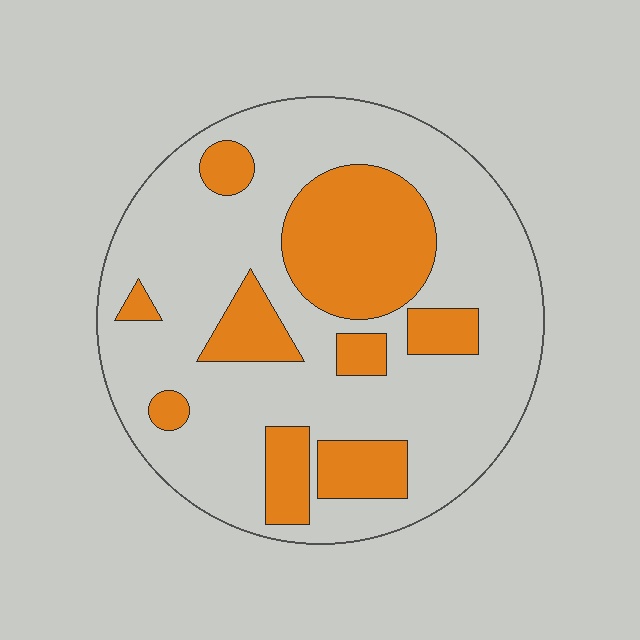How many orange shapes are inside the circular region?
9.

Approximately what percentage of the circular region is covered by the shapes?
Approximately 30%.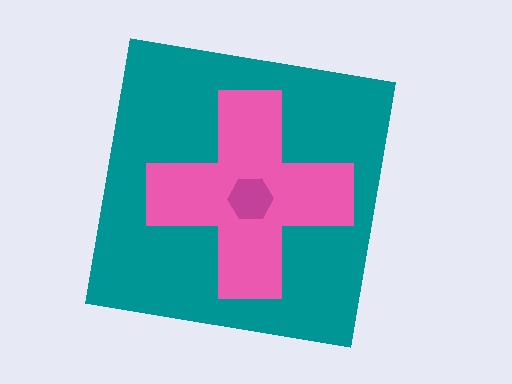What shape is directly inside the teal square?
The pink cross.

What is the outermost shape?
The teal square.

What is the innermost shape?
The magenta hexagon.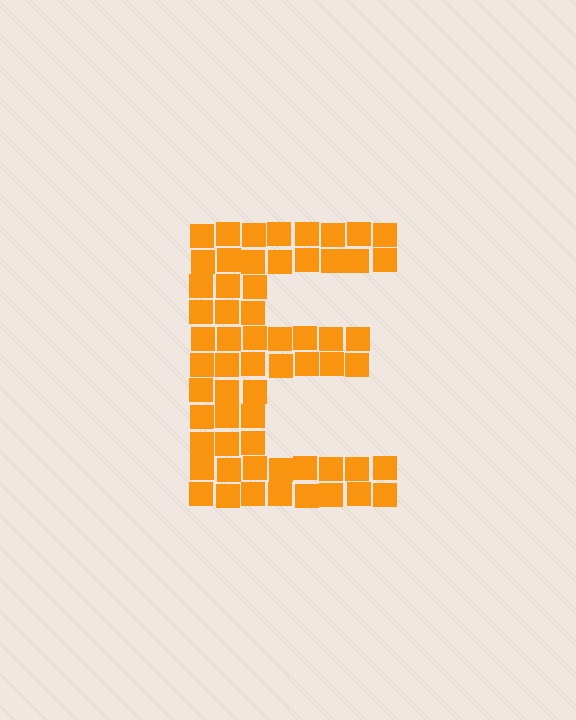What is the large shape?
The large shape is the letter E.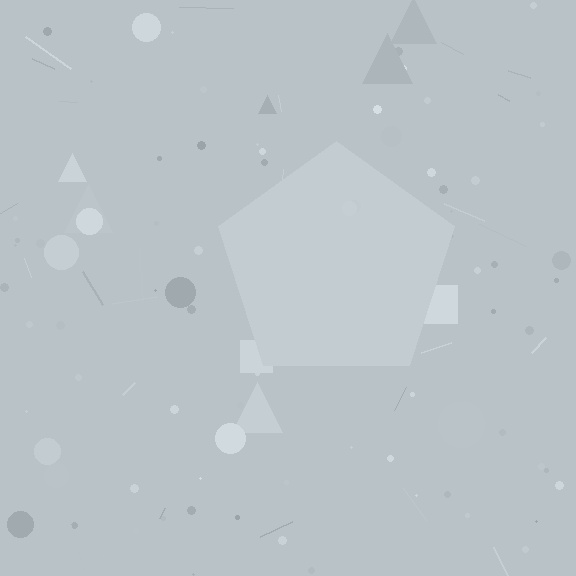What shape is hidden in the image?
A pentagon is hidden in the image.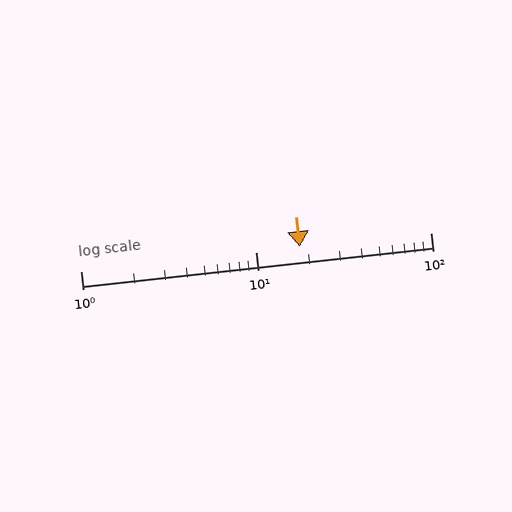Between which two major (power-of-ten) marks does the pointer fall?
The pointer is between 10 and 100.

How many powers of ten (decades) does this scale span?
The scale spans 2 decades, from 1 to 100.